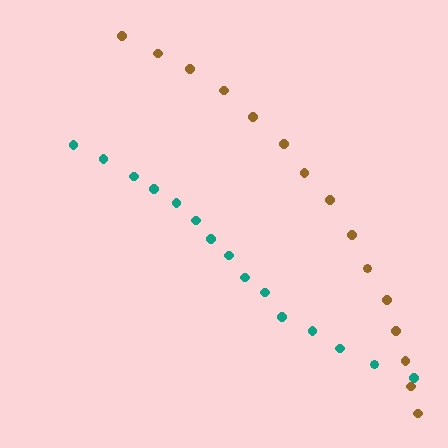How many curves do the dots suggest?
There are 2 distinct paths.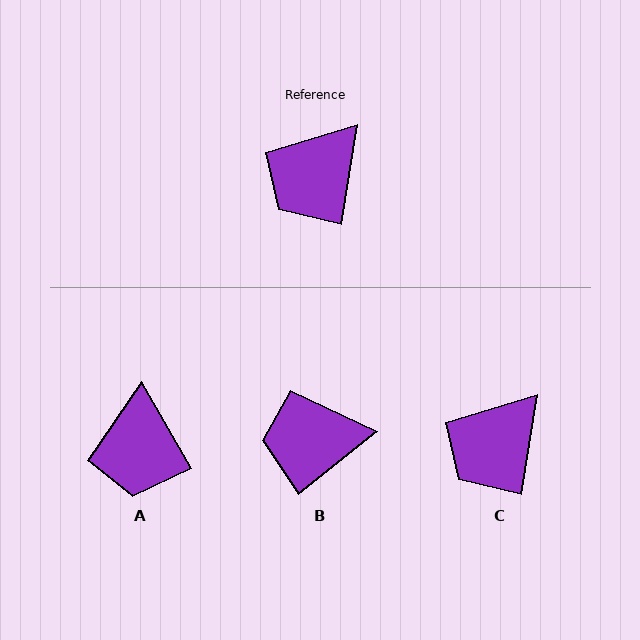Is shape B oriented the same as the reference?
No, it is off by about 42 degrees.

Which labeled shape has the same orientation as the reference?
C.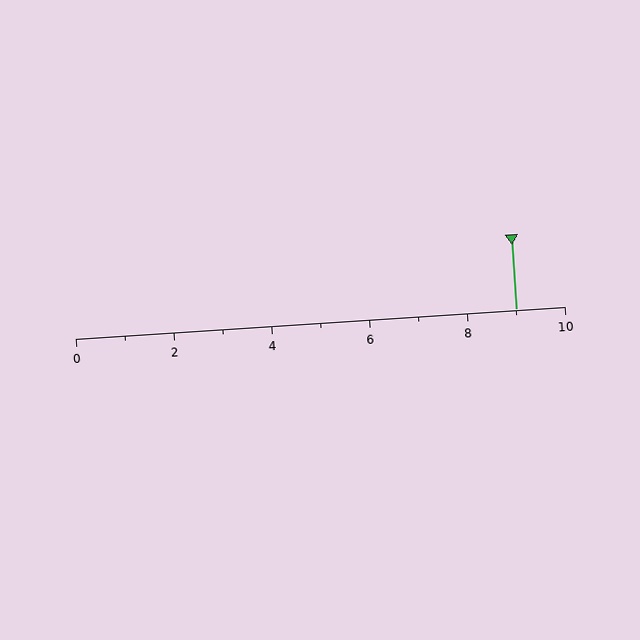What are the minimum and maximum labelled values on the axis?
The axis runs from 0 to 10.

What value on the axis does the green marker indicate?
The marker indicates approximately 9.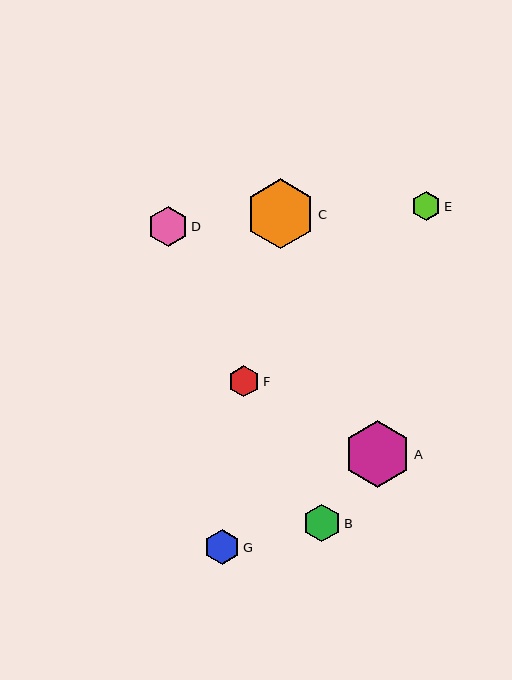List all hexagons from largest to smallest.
From largest to smallest: C, A, D, B, G, F, E.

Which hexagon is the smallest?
Hexagon E is the smallest with a size of approximately 29 pixels.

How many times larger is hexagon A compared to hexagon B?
Hexagon A is approximately 1.8 times the size of hexagon B.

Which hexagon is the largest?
Hexagon C is the largest with a size of approximately 70 pixels.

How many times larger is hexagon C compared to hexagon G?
Hexagon C is approximately 2.0 times the size of hexagon G.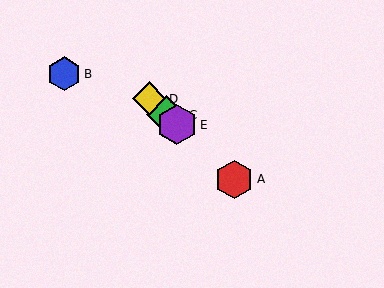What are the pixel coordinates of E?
Object E is at (177, 125).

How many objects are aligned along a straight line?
4 objects (A, C, D, E) are aligned along a straight line.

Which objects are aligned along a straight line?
Objects A, C, D, E are aligned along a straight line.